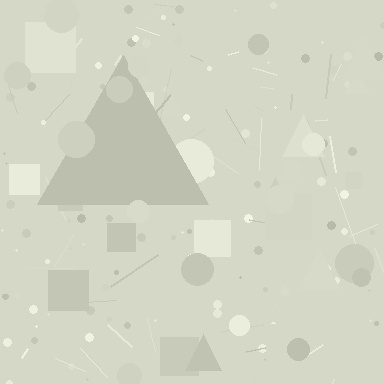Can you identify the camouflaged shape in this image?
The camouflaged shape is a triangle.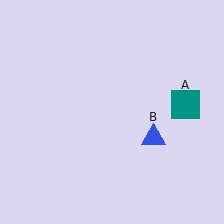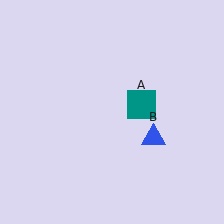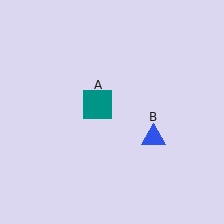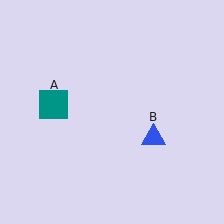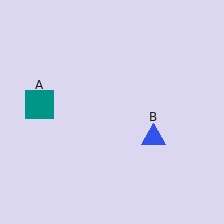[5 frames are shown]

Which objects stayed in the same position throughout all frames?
Blue triangle (object B) remained stationary.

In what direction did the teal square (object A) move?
The teal square (object A) moved left.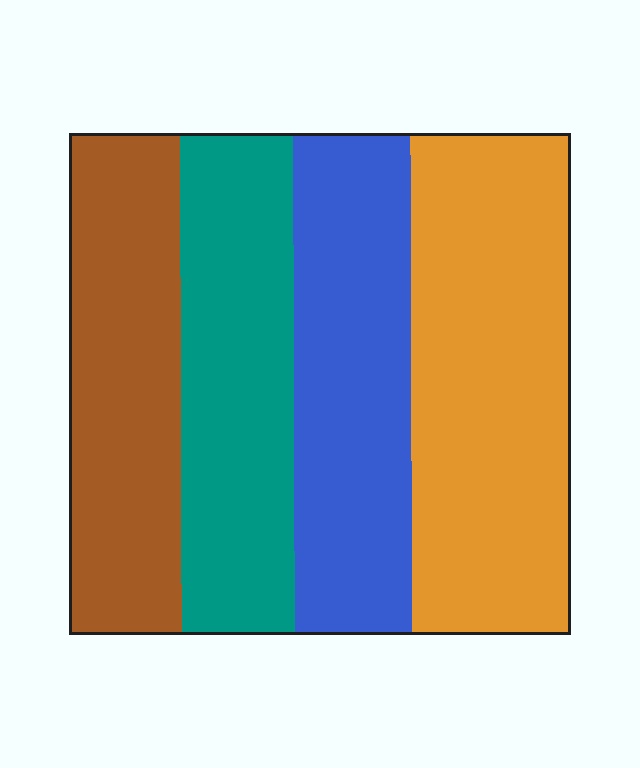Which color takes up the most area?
Orange, at roughly 30%.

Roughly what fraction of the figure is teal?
Teal covers about 25% of the figure.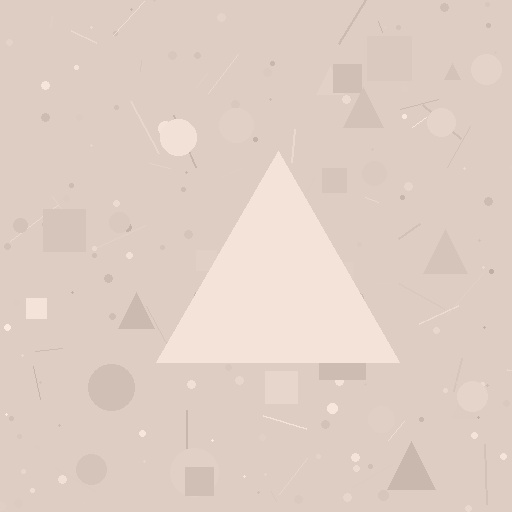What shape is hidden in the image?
A triangle is hidden in the image.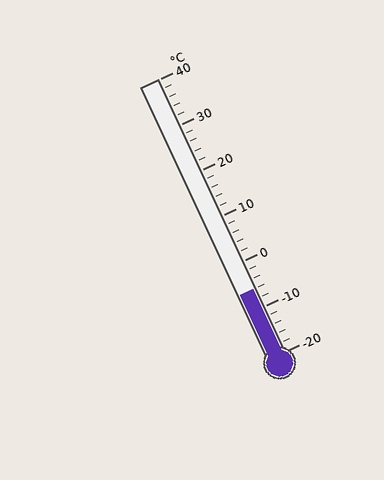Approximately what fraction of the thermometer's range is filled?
The thermometer is filled to approximately 25% of its range.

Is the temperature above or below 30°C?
The temperature is below 30°C.